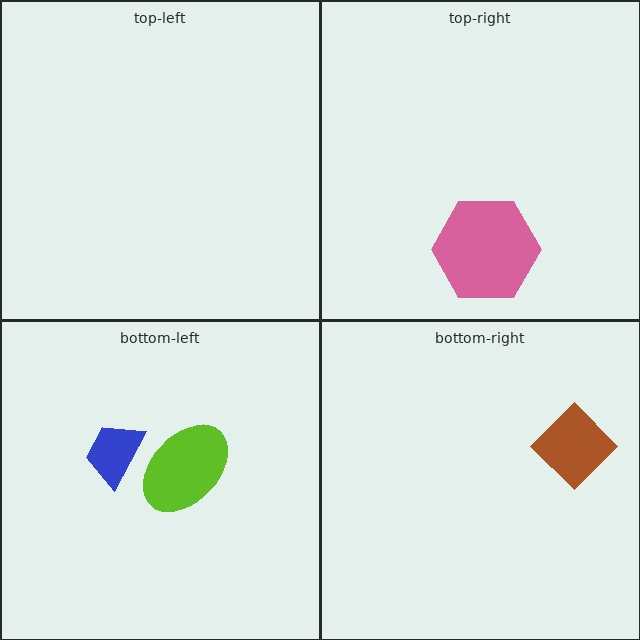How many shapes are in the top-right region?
1.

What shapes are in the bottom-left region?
The lime ellipse, the blue trapezoid.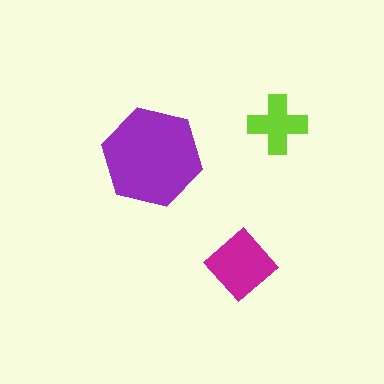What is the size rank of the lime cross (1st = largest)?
3rd.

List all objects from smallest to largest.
The lime cross, the magenta diamond, the purple hexagon.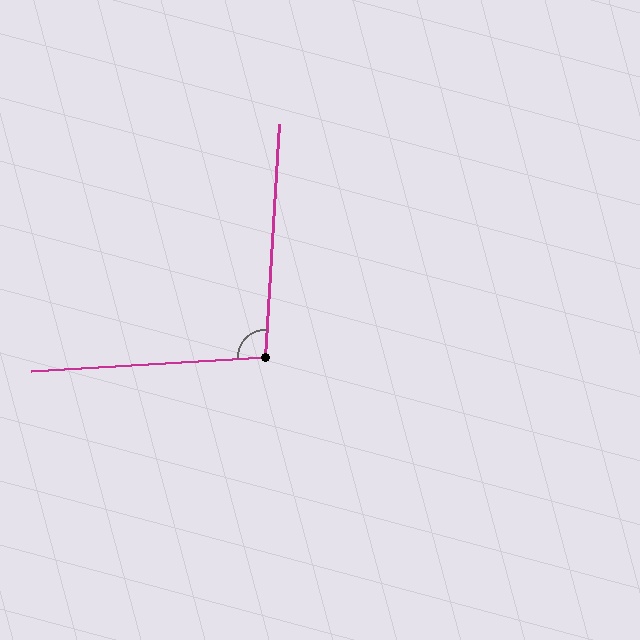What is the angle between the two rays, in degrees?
Approximately 97 degrees.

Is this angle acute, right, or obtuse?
It is obtuse.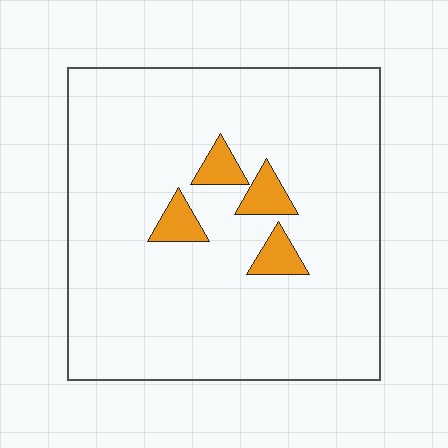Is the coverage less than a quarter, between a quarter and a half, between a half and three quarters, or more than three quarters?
Less than a quarter.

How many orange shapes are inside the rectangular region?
4.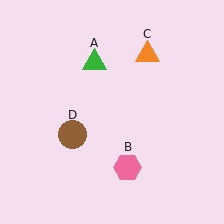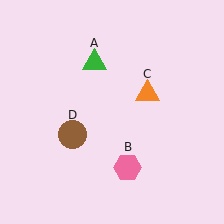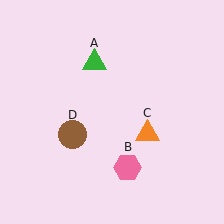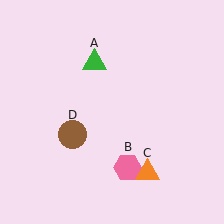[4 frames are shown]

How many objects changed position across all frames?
1 object changed position: orange triangle (object C).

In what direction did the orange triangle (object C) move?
The orange triangle (object C) moved down.